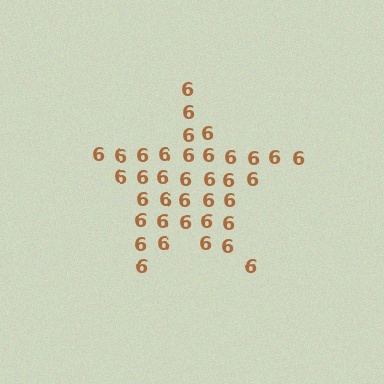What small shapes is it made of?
It is made of small digit 6's.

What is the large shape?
The large shape is a star.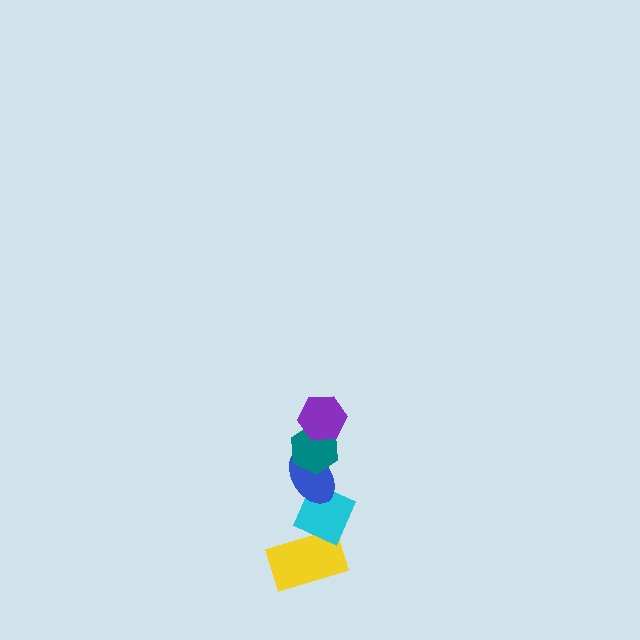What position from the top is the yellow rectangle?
The yellow rectangle is 5th from the top.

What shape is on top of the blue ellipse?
The teal hexagon is on top of the blue ellipse.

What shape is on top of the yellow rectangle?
The cyan diamond is on top of the yellow rectangle.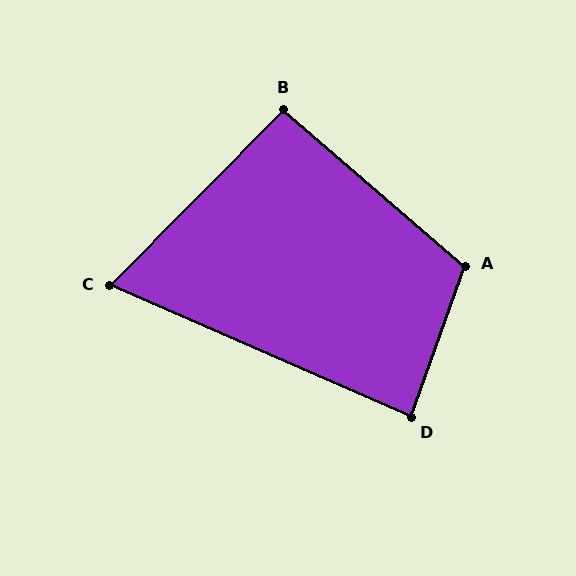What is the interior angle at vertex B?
Approximately 94 degrees (approximately right).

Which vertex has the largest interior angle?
A, at approximately 111 degrees.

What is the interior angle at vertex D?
Approximately 86 degrees (approximately right).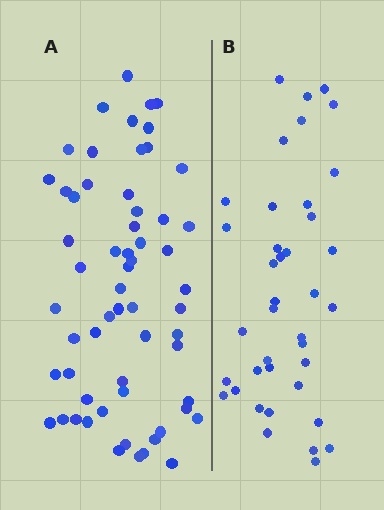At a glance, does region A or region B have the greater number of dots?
Region A (the left region) has more dots.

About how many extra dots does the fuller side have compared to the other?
Region A has approximately 20 more dots than region B.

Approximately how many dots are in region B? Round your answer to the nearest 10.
About 40 dots. (The exact count is 39, which rounds to 40.)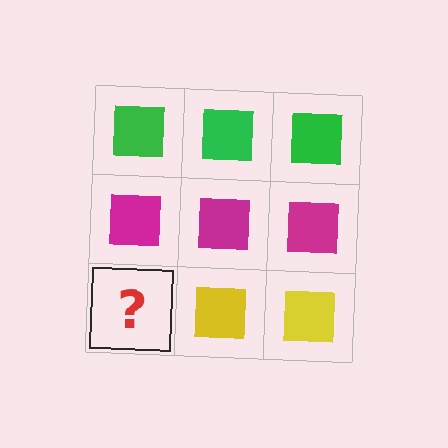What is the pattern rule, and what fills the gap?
The rule is that each row has a consistent color. The gap should be filled with a yellow square.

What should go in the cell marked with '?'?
The missing cell should contain a yellow square.